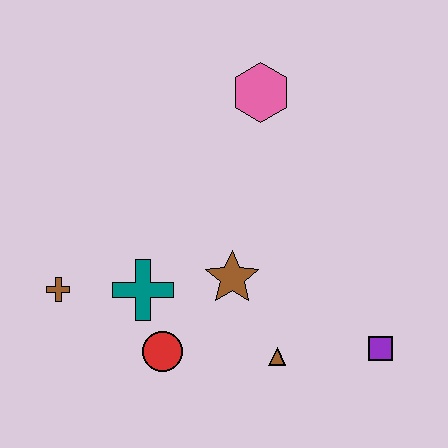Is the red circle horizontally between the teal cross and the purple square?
Yes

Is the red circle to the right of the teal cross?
Yes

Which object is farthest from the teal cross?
The purple square is farthest from the teal cross.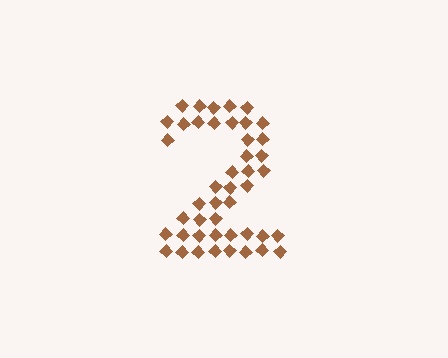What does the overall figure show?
The overall figure shows the digit 2.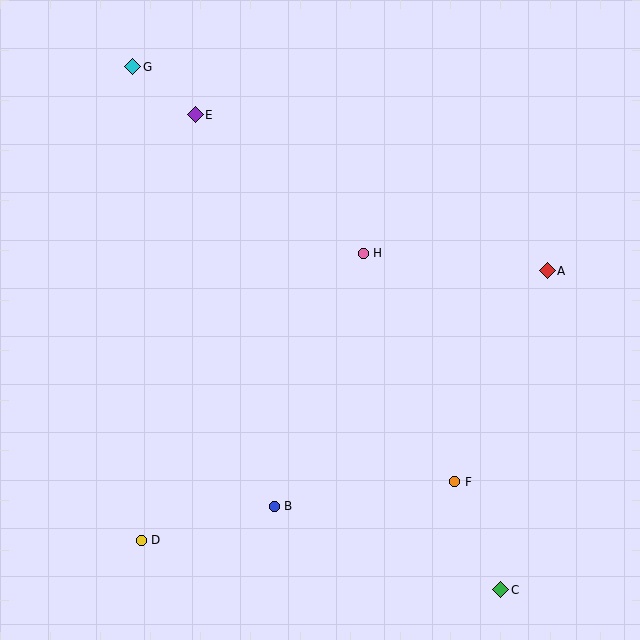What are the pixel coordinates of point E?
Point E is at (195, 115).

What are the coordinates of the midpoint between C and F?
The midpoint between C and F is at (478, 536).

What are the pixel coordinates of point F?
Point F is at (455, 482).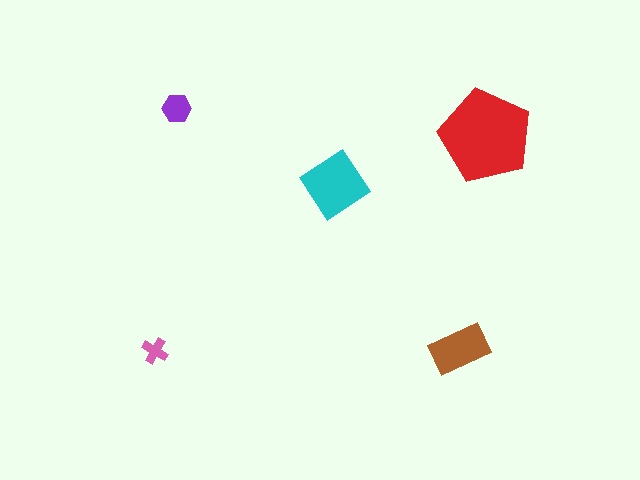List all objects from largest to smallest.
The red pentagon, the cyan diamond, the brown rectangle, the purple hexagon, the pink cross.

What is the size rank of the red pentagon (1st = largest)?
1st.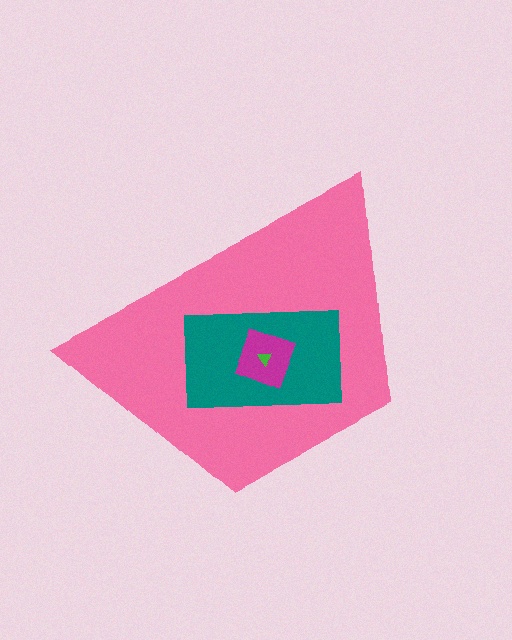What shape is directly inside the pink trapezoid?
The teal rectangle.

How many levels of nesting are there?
4.